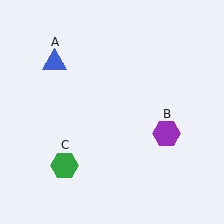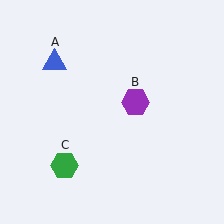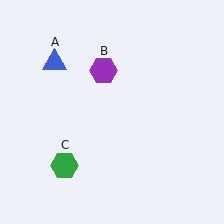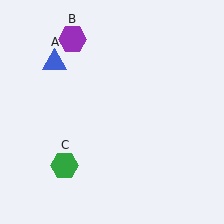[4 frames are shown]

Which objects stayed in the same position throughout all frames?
Blue triangle (object A) and green hexagon (object C) remained stationary.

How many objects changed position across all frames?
1 object changed position: purple hexagon (object B).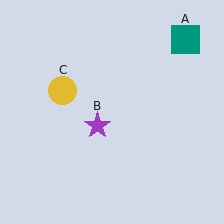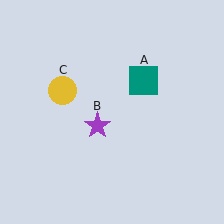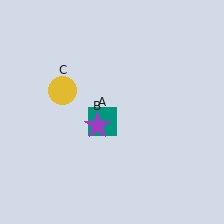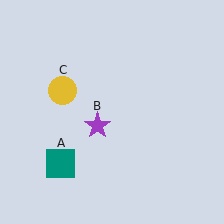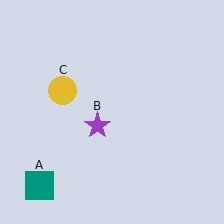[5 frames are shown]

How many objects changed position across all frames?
1 object changed position: teal square (object A).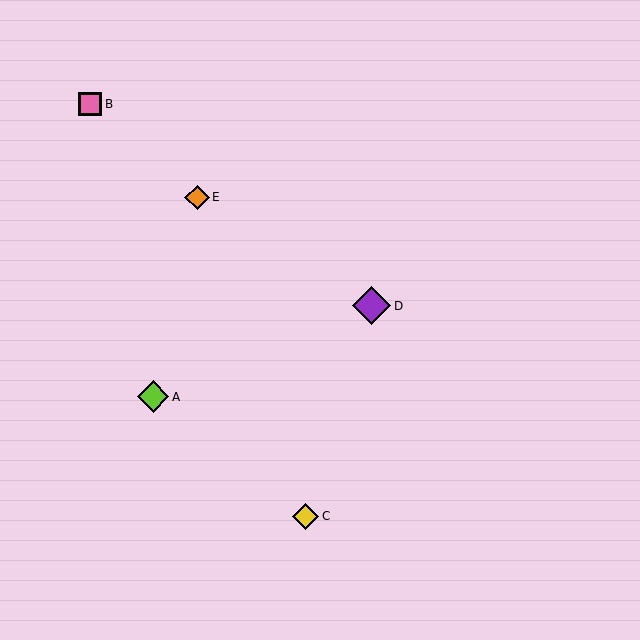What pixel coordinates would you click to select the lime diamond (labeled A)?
Click at (153, 397) to select the lime diamond A.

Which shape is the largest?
The purple diamond (labeled D) is the largest.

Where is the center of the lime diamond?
The center of the lime diamond is at (153, 397).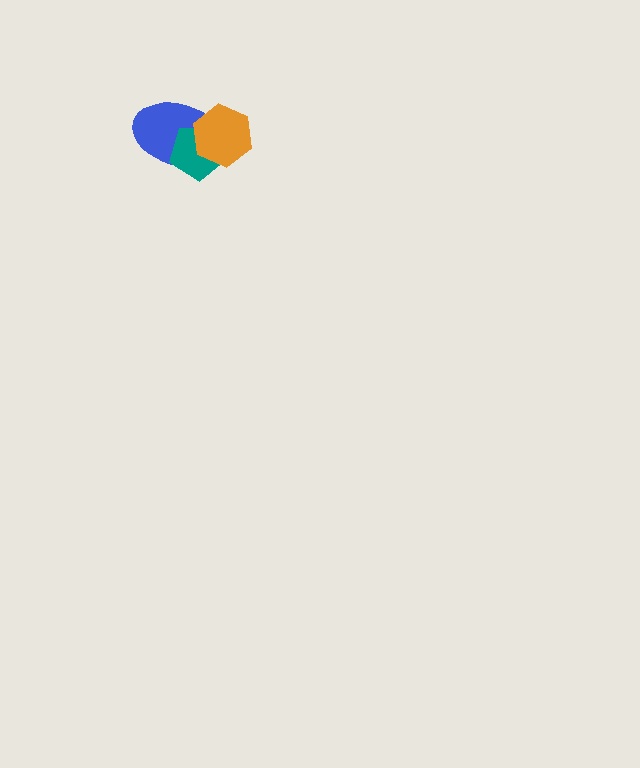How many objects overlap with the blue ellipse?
2 objects overlap with the blue ellipse.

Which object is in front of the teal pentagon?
The orange hexagon is in front of the teal pentagon.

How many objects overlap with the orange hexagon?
2 objects overlap with the orange hexagon.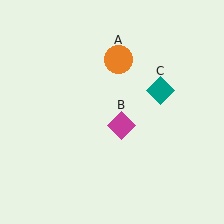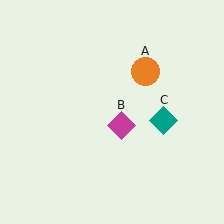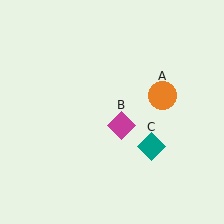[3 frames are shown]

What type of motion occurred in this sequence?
The orange circle (object A), teal diamond (object C) rotated clockwise around the center of the scene.